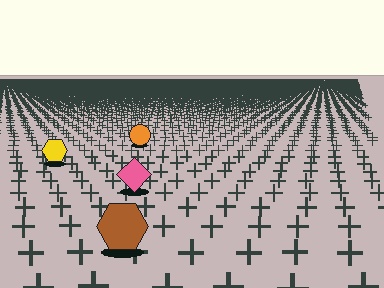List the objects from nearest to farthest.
From nearest to farthest: the brown hexagon, the pink diamond, the yellow hexagon, the orange circle.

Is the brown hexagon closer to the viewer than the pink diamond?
Yes. The brown hexagon is closer — you can tell from the texture gradient: the ground texture is coarser near it.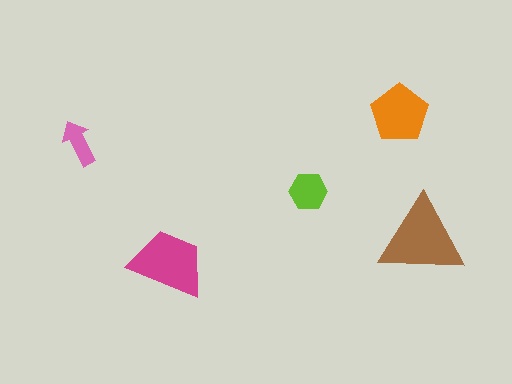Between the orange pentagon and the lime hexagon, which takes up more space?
The orange pentagon.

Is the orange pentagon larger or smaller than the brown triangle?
Smaller.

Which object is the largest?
The brown triangle.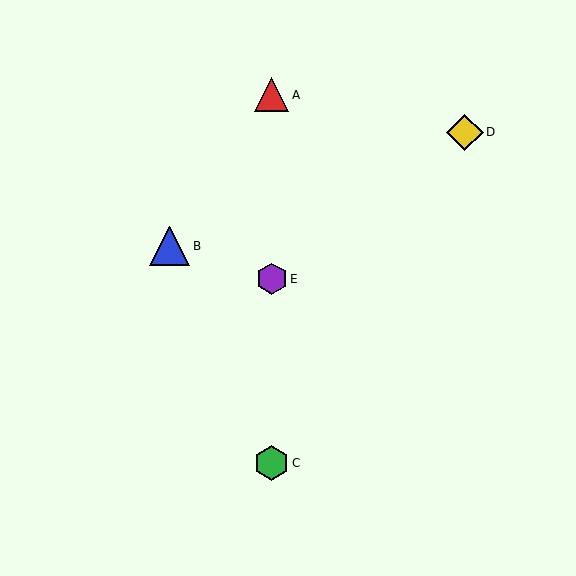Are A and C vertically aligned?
Yes, both are at x≈272.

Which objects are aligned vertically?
Objects A, C, E are aligned vertically.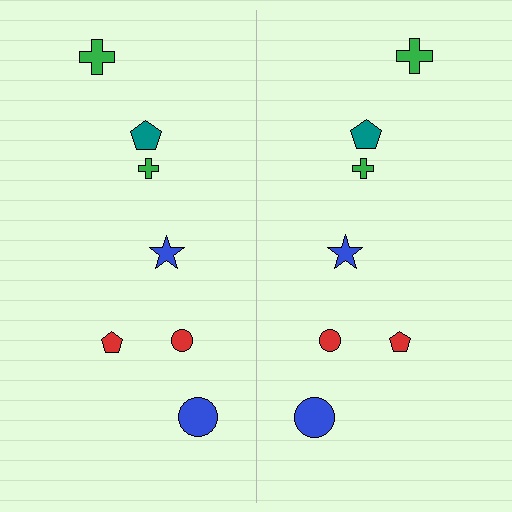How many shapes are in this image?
There are 14 shapes in this image.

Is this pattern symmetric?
Yes, this pattern has bilateral (reflection) symmetry.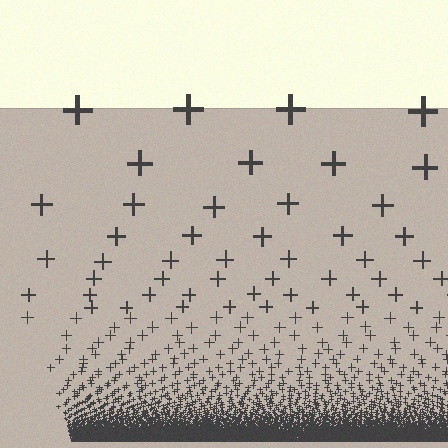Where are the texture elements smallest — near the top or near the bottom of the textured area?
Near the bottom.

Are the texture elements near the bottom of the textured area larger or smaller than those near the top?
Smaller. The gradient is inverted — elements near the bottom are smaller and denser.